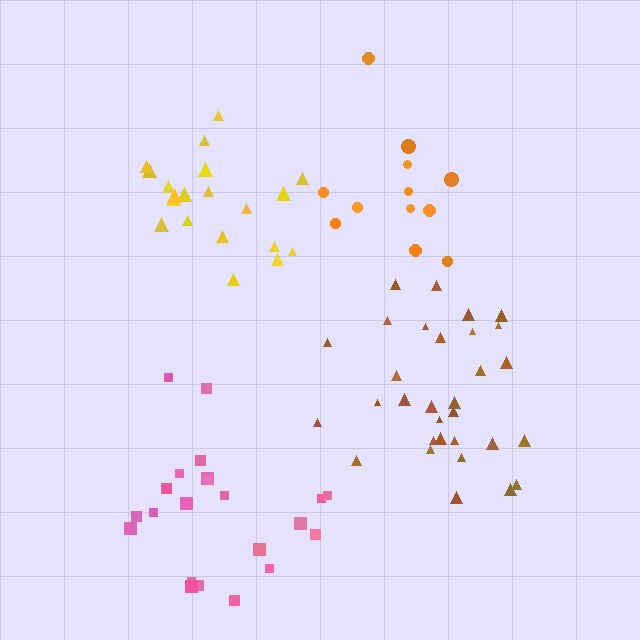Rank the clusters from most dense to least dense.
brown, orange, yellow, pink.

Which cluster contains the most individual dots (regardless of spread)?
Brown (31).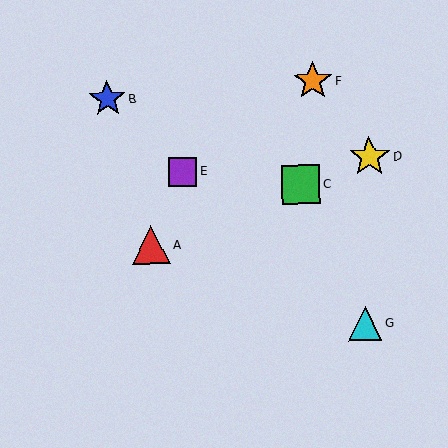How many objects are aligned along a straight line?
3 objects (A, C, D) are aligned along a straight line.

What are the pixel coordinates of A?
Object A is at (151, 245).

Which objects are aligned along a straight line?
Objects A, C, D are aligned along a straight line.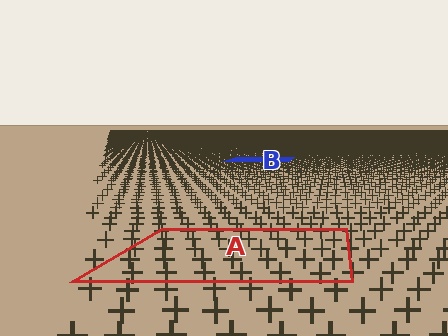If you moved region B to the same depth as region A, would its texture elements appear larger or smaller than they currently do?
They would appear larger. At a closer depth, the same texture elements are projected at a bigger on-screen size.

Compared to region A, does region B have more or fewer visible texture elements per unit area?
Region B has more texture elements per unit area — they are packed more densely because it is farther away.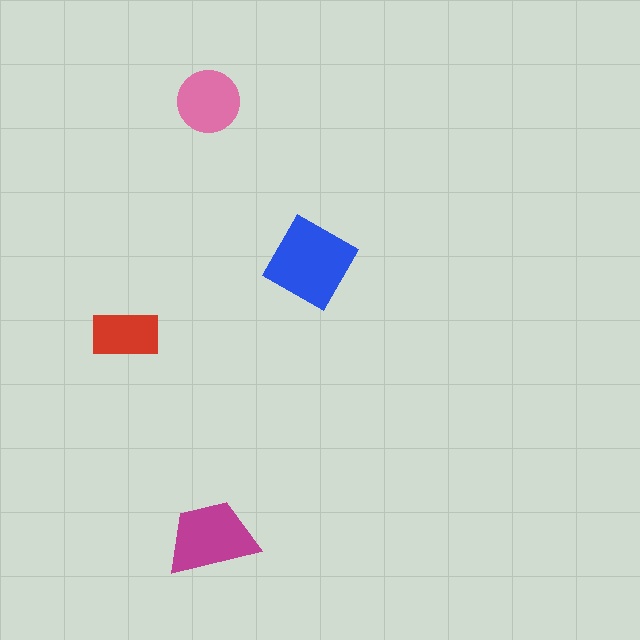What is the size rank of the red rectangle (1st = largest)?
4th.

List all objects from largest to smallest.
The blue diamond, the magenta trapezoid, the pink circle, the red rectangle.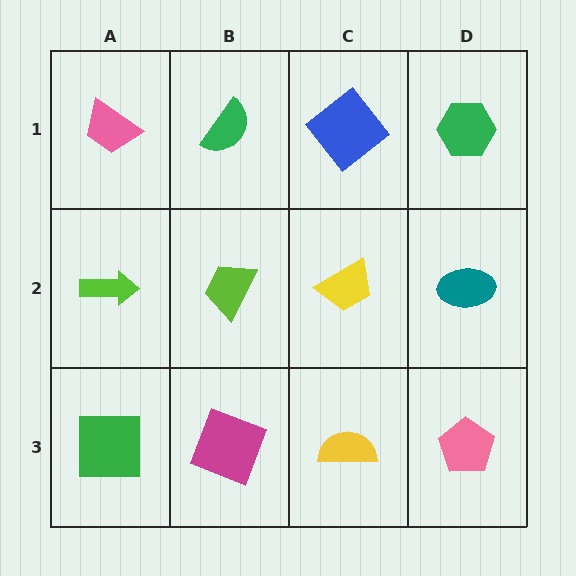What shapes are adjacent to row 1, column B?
A lime trapezoid (row 2, column B), a pink trapezoid (row 1, column A), a blue diamond (row 1, column C).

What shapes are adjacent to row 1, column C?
A yellow trapezoid (row 2, column C), a green semicircle (row 1, column B), a green hexagon (row 1, column D).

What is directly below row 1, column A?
A lime arrow.